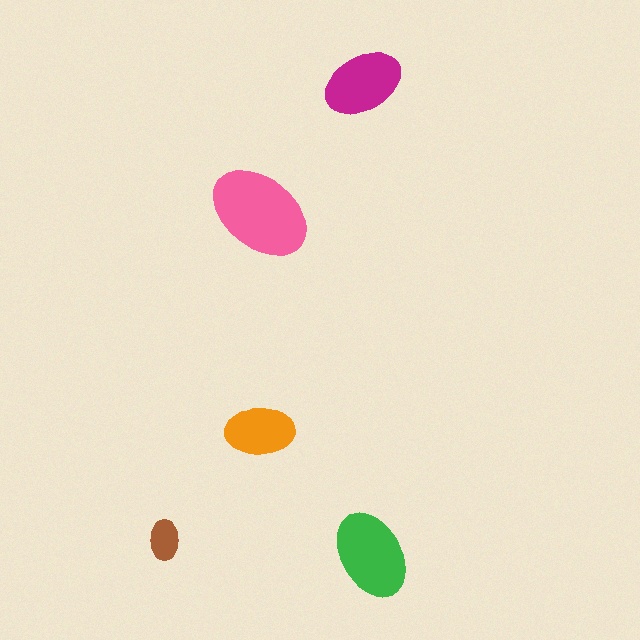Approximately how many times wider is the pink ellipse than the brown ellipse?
About 2.5 times wider.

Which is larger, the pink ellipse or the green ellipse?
The pink one.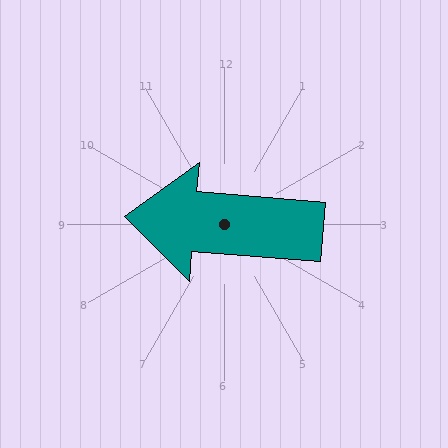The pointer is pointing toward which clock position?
Roughly 9 o'clock.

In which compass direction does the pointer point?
West.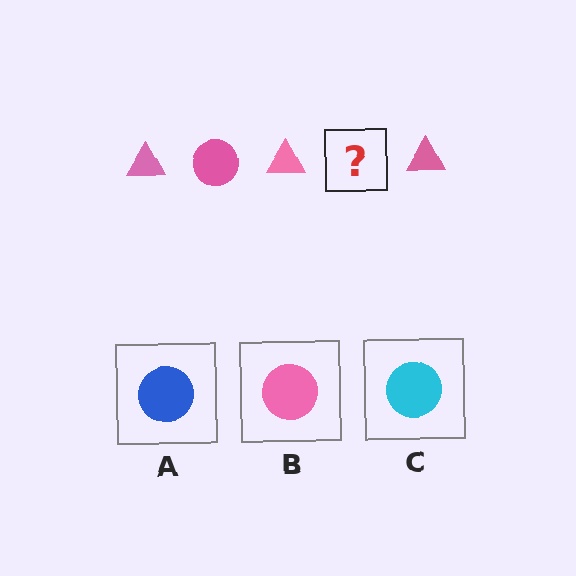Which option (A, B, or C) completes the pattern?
B.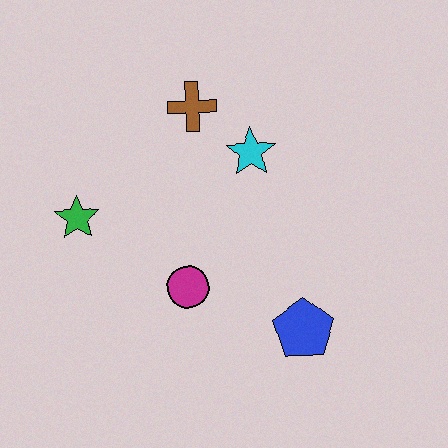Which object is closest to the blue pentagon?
The magenta circle is closest to the blue pentagon.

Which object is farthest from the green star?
The blue pentagon is farthest from the green star.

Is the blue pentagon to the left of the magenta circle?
No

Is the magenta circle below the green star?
Yes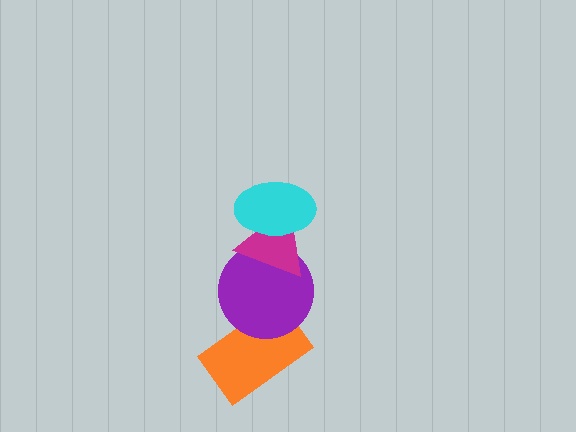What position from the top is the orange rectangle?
The orange rectangle is 4th from the top.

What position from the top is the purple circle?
The purple circle is 3rd from the top.